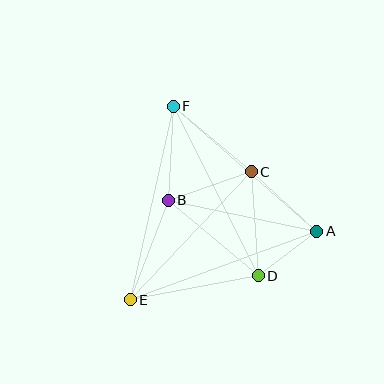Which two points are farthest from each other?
Points A and E are farthest from each other.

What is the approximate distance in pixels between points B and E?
The distance between B and E is approximately 106 pixels.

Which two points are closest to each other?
Points A and D are closest to each other.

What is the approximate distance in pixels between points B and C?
The distance between B and C is approximately 88 pixels.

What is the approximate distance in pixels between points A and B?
The distance between A and B is approximately 151 pixels.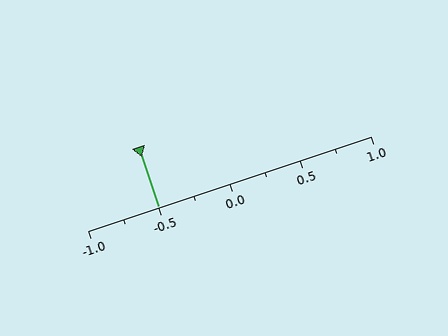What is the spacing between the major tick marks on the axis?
The major ticks are spaced 0.5 apart.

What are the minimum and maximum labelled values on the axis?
The axis runs from -1.0 to 1.0.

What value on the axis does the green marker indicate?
The marker indicates approximately -0.5.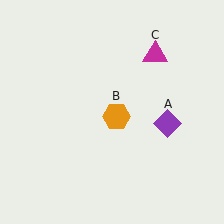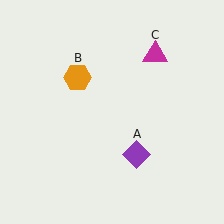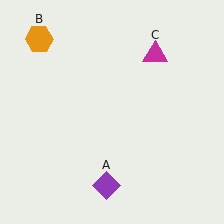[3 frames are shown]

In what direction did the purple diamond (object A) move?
The purple diamond (object A) moved down and to the left.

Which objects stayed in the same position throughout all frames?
Magenta triangle (object C) remained stationary.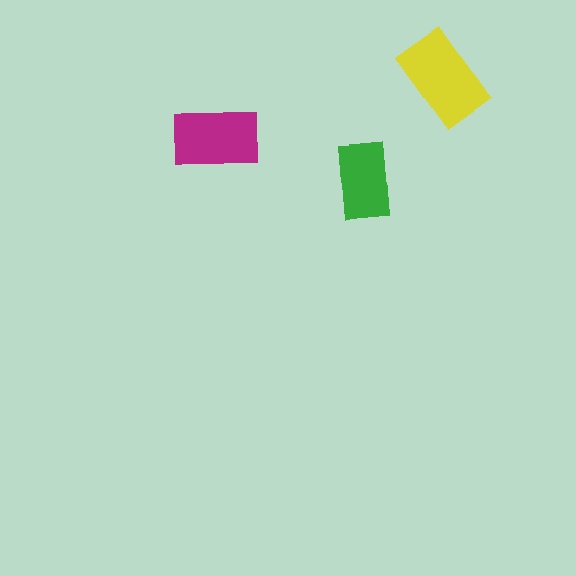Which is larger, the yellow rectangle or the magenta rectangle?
The yellow one.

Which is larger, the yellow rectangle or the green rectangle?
The yellow one.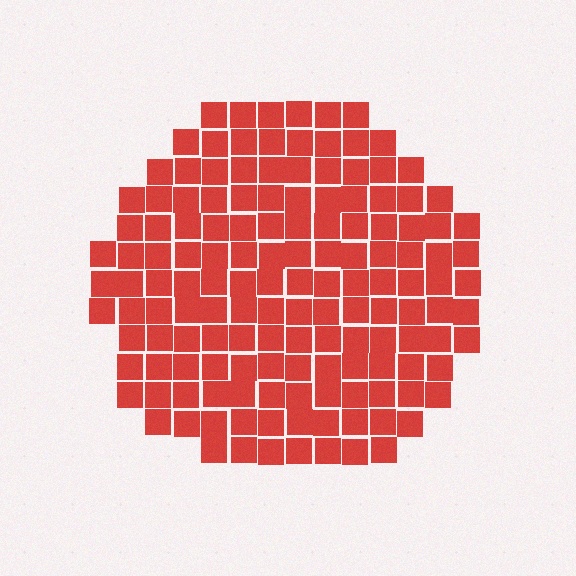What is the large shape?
The large shape is a circle.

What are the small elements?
The small elements are squares.